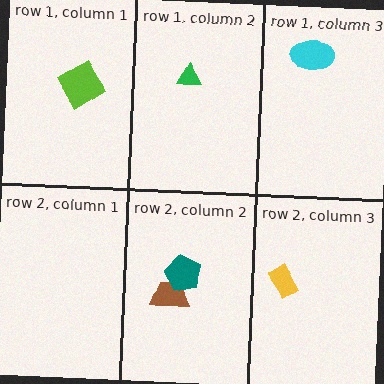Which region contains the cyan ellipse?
The row 1, column 3 region.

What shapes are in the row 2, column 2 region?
The brown trapezoid, the teal pentagon.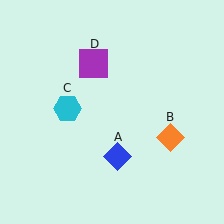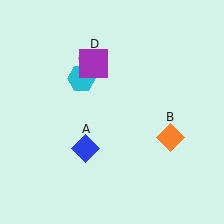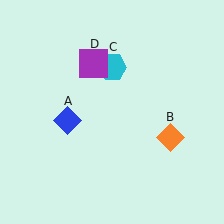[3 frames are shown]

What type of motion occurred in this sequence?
The blue diamond (object A), cyan hexagon (object C) rotated clockwise around the center of the scene.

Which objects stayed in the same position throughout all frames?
Orange diamond (object B) and purple square (object D) remained stationary.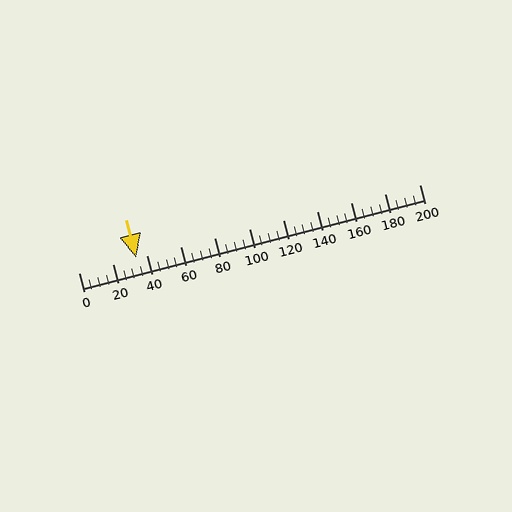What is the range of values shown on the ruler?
The ruler shows values from 0 to 200.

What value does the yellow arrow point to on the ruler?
The yellow arrow points to approximately 34.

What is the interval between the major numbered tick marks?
The major tick marks are spaced 20 units apart.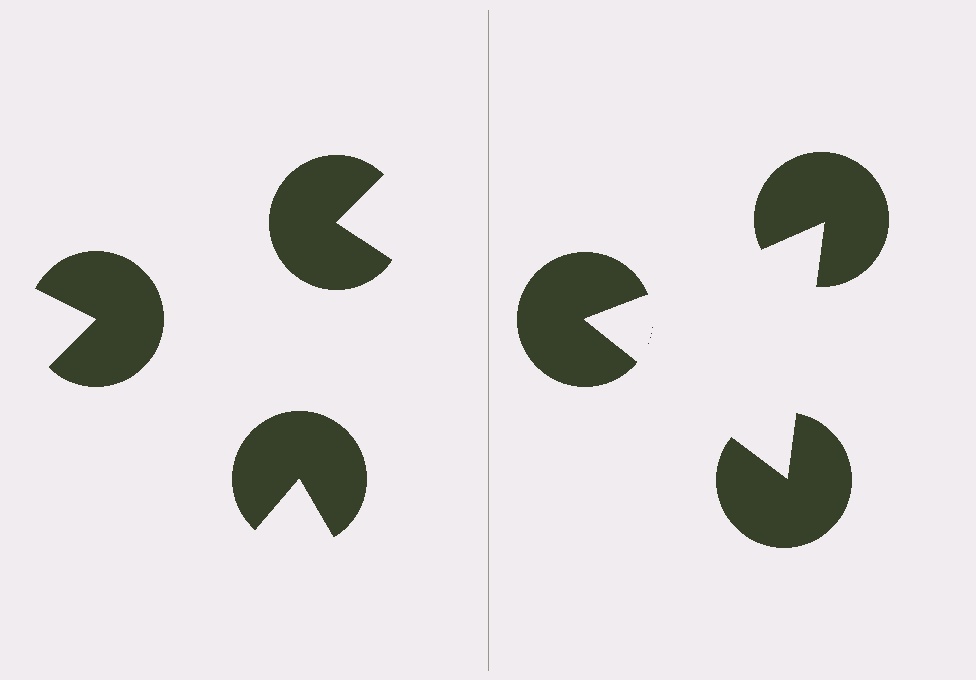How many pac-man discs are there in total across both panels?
6 — 3 on each side.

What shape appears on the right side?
An illusory triangle.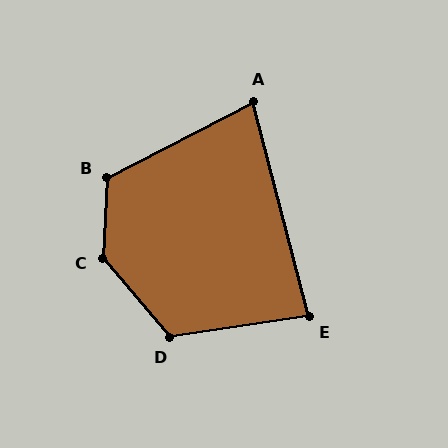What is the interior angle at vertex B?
Approximately 120 degrees (obtuse).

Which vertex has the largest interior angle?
C, at approximately 137 degrees.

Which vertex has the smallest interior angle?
A, at approximately 77 degrees.